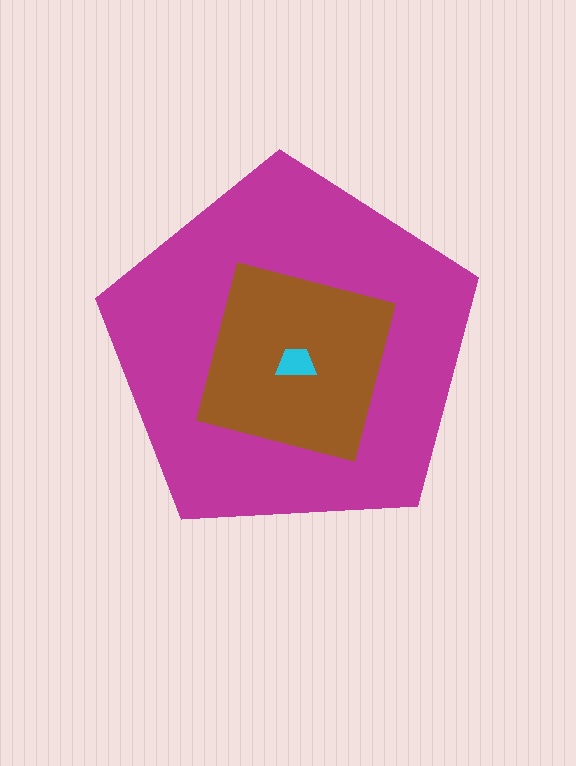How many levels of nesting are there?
3.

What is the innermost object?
The cyan trapezoid.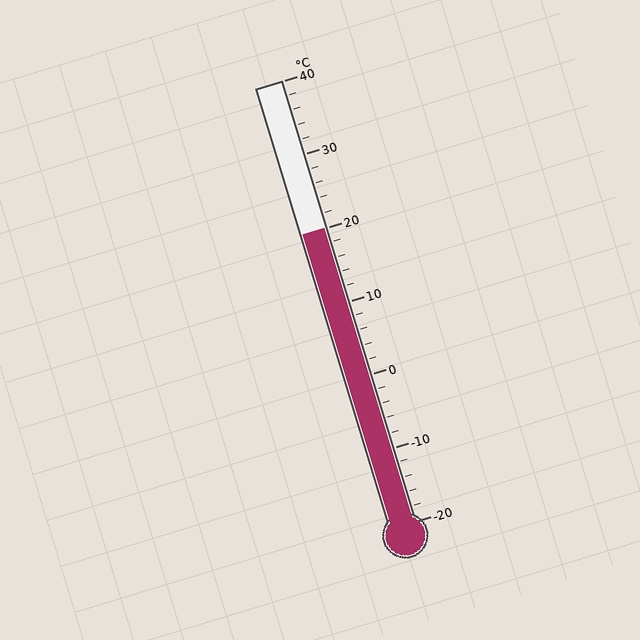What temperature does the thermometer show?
The thermometer shows approximately 20°C.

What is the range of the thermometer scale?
The thermometer scale ranges from -20°C to 40°C.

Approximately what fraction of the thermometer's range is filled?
The thermometer is filled to approximately 65% of its range.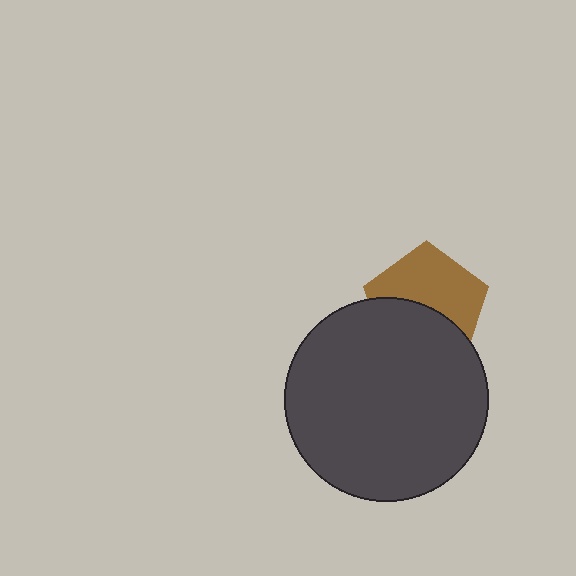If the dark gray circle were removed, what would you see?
You would see the complete brown pentagon.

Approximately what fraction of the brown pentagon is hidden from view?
Roughly 45% of the brown pentagon is hidden behind the dark gray circle.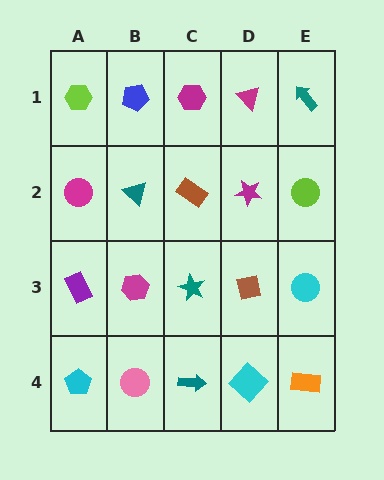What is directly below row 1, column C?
A brown rectangle.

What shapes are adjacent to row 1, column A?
A magenta circle (row 2, column A), a blue pentagon (row 1, column B).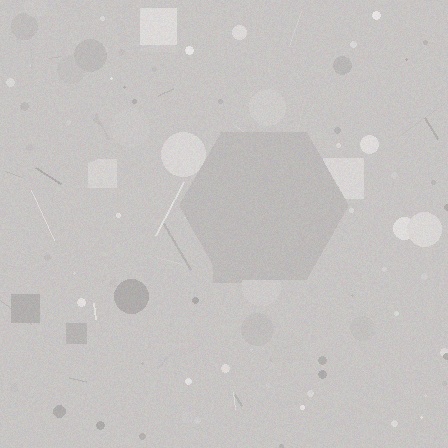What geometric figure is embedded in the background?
A hexagon is embedded in the background.